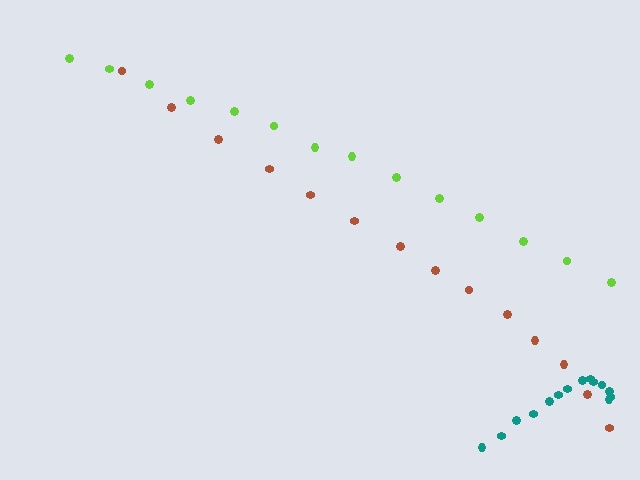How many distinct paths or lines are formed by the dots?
There are 3 distinct paths.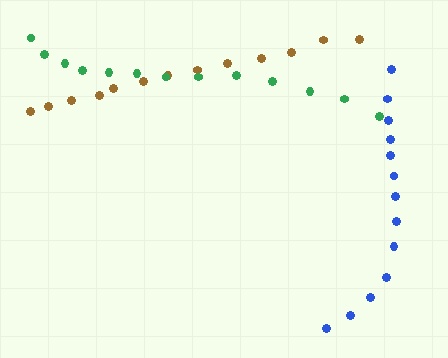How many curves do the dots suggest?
There are 3 distinct paths.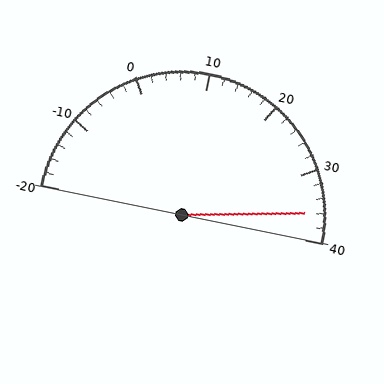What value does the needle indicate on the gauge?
The needle indicates approximately 36.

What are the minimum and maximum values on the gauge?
The gauge ranges from -20 to 40.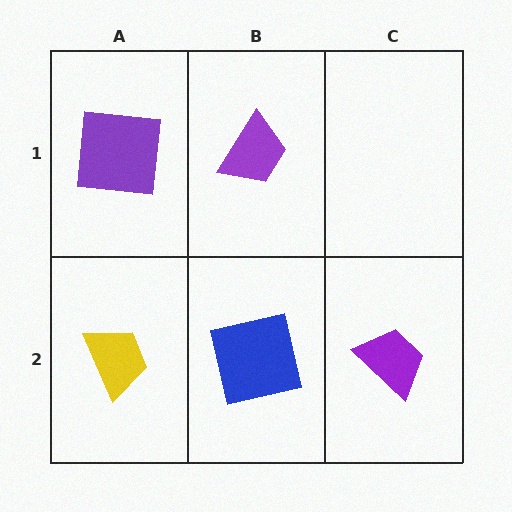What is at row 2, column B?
A blue square.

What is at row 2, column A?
A yellow trapezoid.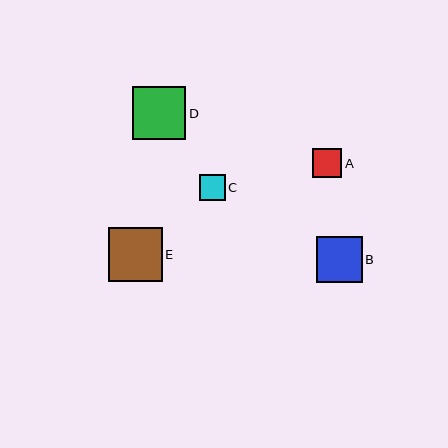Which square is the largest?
Square E is the largest with a size of approximately 53 pixels.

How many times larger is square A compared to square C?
Square A is approximately 1.1 times the size of square C.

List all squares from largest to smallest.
From largest to smallest: E, D, B, A, C.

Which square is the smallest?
Square C is the smallest with a size of approximately 26 pixels.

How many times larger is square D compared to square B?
Square D is approximately 1.2 times the size of square B.